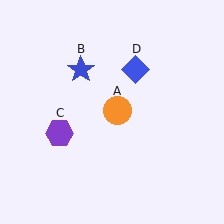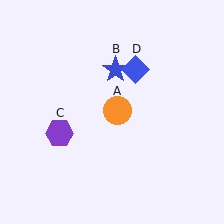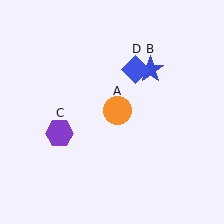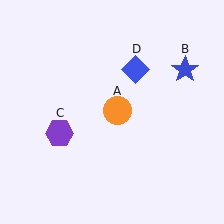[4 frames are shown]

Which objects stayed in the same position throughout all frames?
Orange circle (object A) and purple hexagon (object C) and blue diamond (object D) remained stationary.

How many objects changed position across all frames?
1 object changed position: blue star (object B).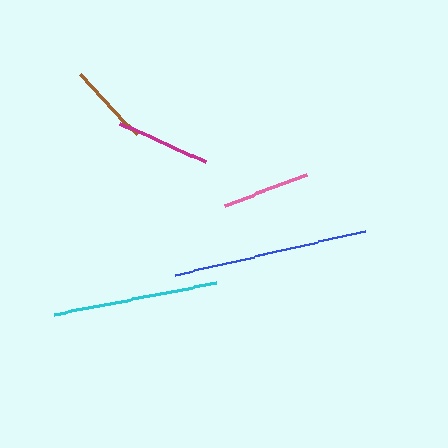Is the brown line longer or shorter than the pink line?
The pink line is longer than the brown line.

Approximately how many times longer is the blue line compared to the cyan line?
The blue line is approximately 1.2 times the length of the cyan line.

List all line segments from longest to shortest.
From longest to shortest: blue, cyan, magenta, pink, brown.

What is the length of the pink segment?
The pink segment is approximately 88 pixels long.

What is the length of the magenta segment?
The magenta segment is approximately 94 pixels long.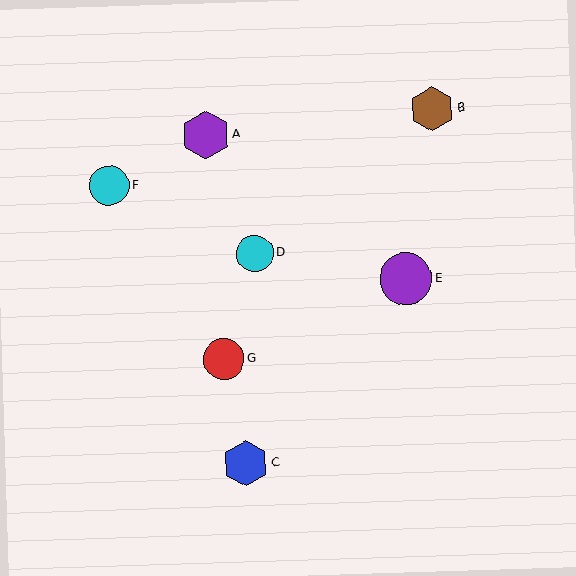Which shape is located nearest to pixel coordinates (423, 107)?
The brown hexagon (labeled B) at (432, 109) is nearest to that location.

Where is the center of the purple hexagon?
The center of the purple hexagon is at (205, 135).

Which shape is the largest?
The purple circle (labeled E) is the largest.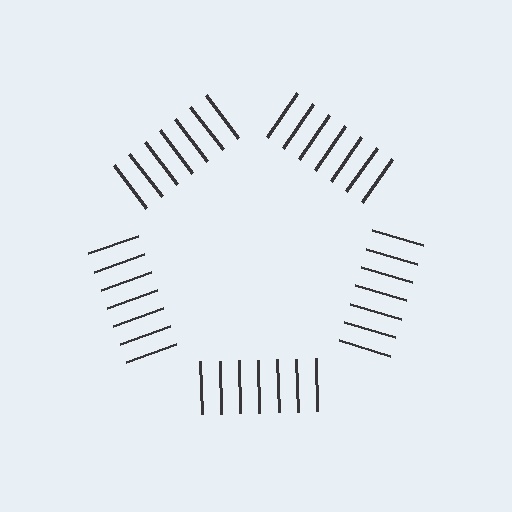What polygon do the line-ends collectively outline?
An illusory pentagon — the line segments terminate on its edges but no continuous stroke is drawn.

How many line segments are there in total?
35 — 7 along each of the 5 edges.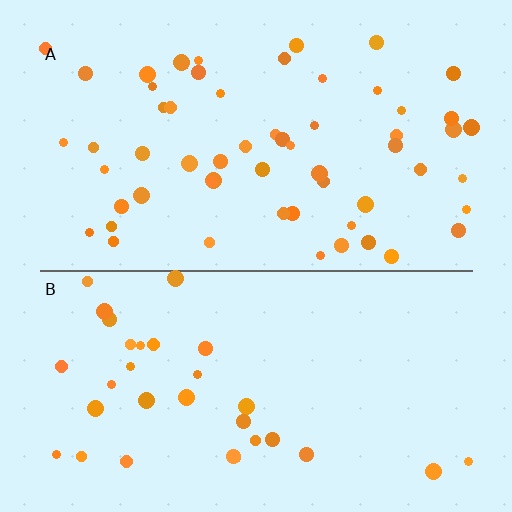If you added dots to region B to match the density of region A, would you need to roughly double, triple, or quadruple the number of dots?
Approximately double.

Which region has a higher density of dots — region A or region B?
A (the top).